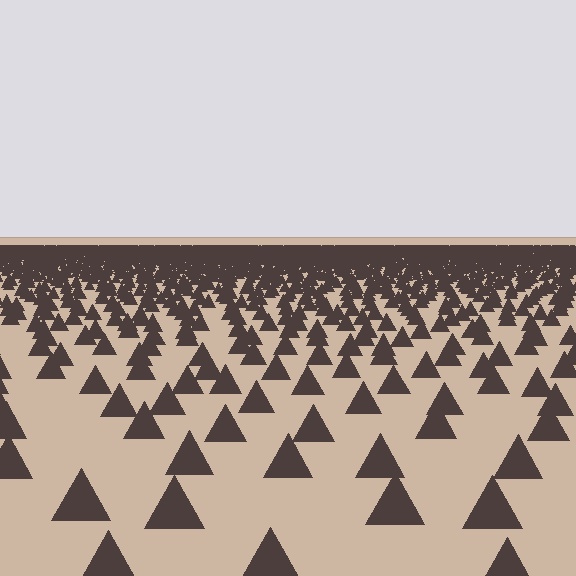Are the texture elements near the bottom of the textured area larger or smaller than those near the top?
Larger. Near the bottom, elements are closer to the viewer and appear at a bigger on-screen size.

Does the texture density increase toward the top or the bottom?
Density increases toward the top.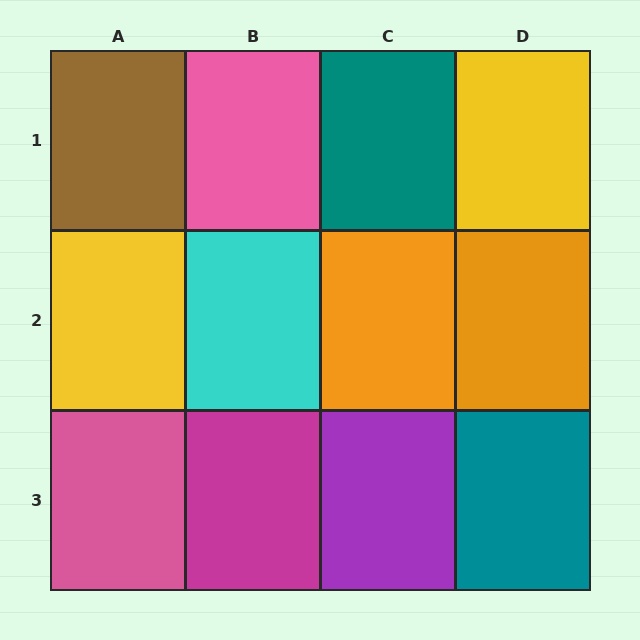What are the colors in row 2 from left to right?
Yellow, cyan, orange, orange.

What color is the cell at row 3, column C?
Purple.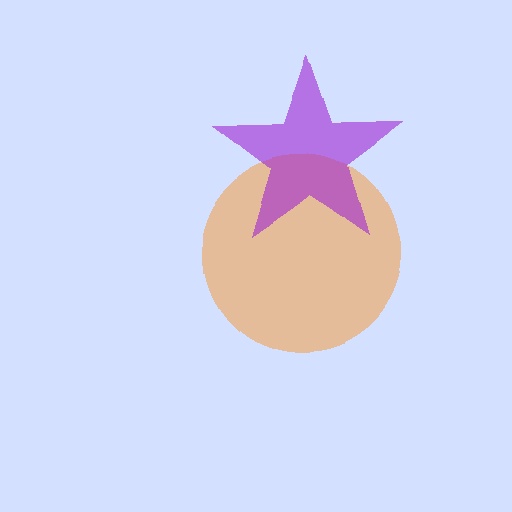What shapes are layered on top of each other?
The layered shapes are: an orange circle, a purple star.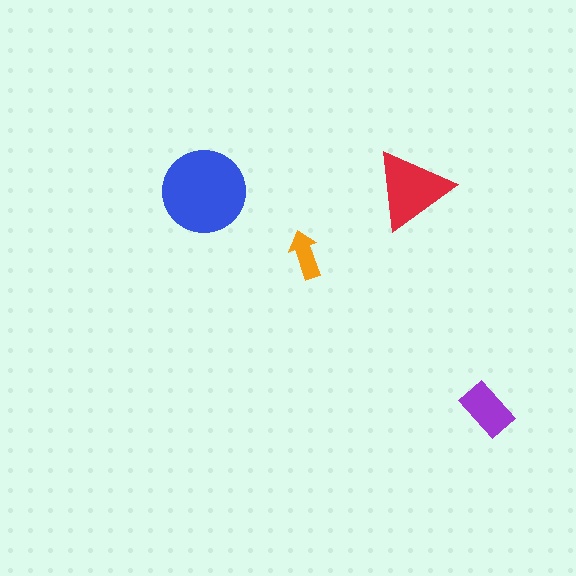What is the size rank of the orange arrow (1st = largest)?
4th.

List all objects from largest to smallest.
The blue circle, the red triangle, the purple rectangle, the orange arrow.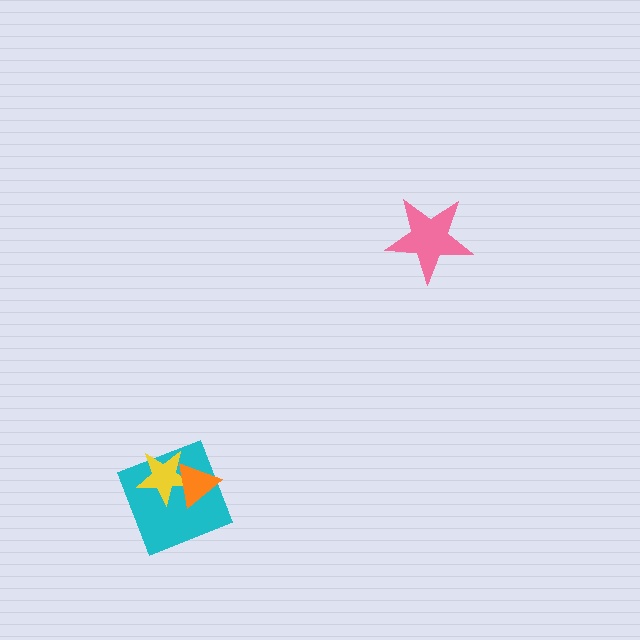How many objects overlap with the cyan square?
2 objects overlap with the cyan square.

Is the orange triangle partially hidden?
No, no other shape covers it.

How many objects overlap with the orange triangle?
2 objects overlap with the orange triangle.